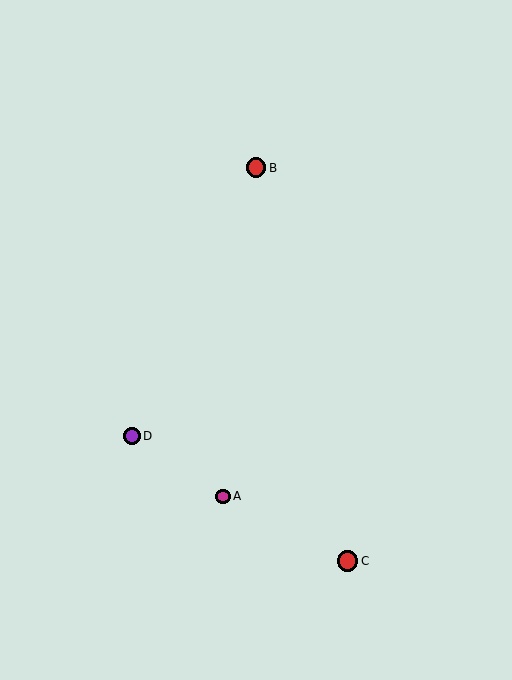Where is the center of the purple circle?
The center of the purple circle is at (132, 436).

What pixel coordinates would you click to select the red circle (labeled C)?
Click at (347, 561) to select the red circle C.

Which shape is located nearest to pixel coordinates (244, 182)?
The red circle (labeled B) at (256, 168) is nearest to that location.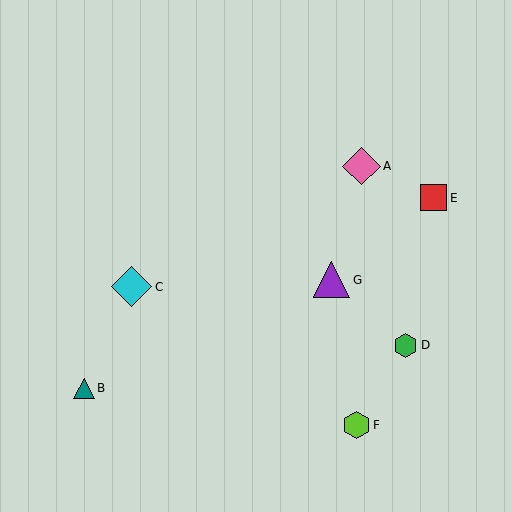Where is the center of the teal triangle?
The center of the teal triangle is at (84, 388).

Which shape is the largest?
The cyan diamond (labeled C) is the largest.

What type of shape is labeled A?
Shape A is a pink diamond.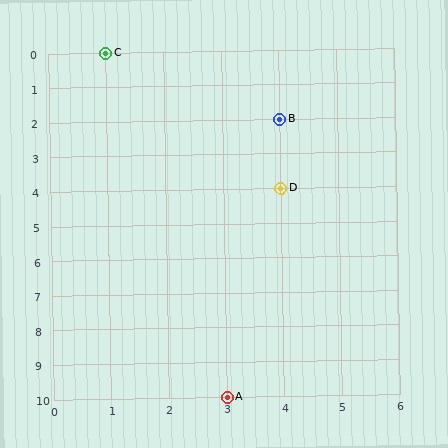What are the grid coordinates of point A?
Point A is at grid coordinates (3, 10).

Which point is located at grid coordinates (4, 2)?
Point B is at (4, 2).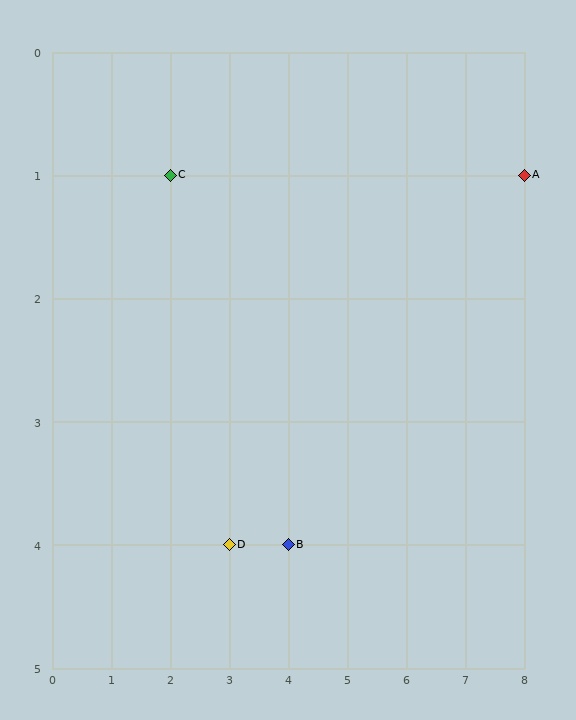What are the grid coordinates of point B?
Point B is at grid coordinates (4, 4).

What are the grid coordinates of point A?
Point A is at grid coordinates (8, 1).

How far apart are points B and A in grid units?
Points B and A are 4 columns and 3 rows apart (about 5.0 grid units diagonally).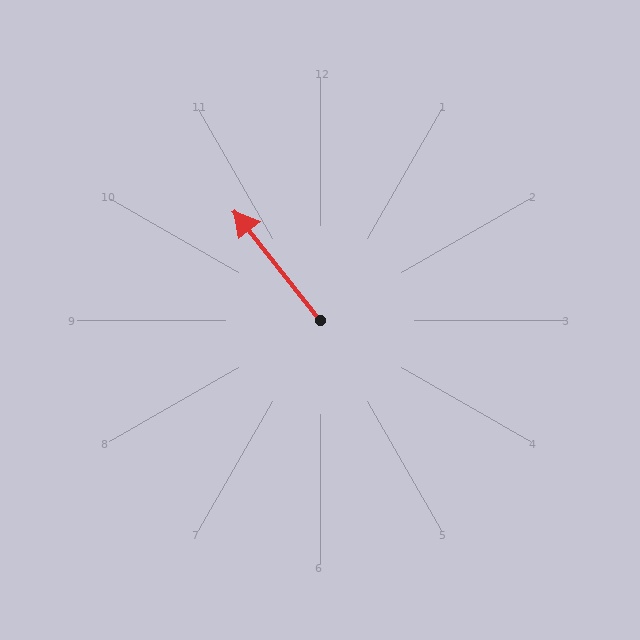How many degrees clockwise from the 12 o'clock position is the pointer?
Approximately 322 degrees.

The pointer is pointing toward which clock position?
Roughly 11 o'clock.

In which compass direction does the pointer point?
Northwest.